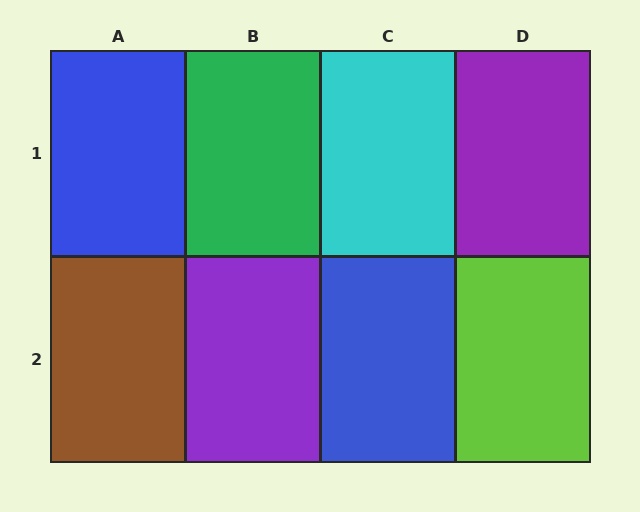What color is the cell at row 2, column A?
Brown.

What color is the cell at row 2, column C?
Blue.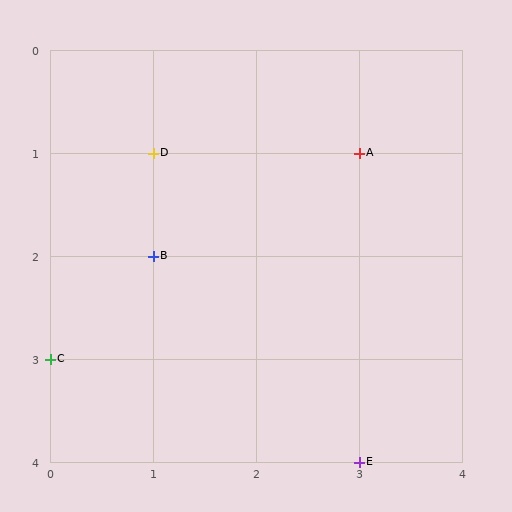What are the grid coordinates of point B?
Point B is at grid coordinates (1, 2).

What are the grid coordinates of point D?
Point D is at grid coordinates (1, 1).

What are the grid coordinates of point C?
Point C is at grid coordinates (0, 3).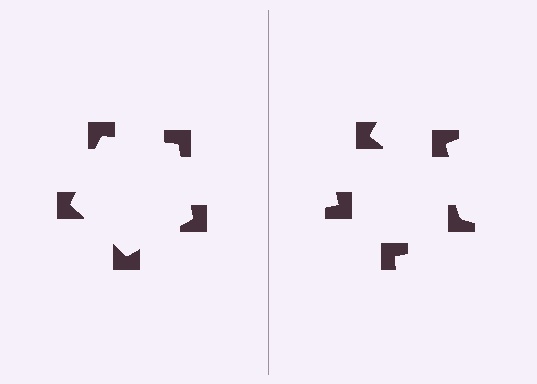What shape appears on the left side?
An illusory pentagon.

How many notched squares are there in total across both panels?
10 — 5 on each side.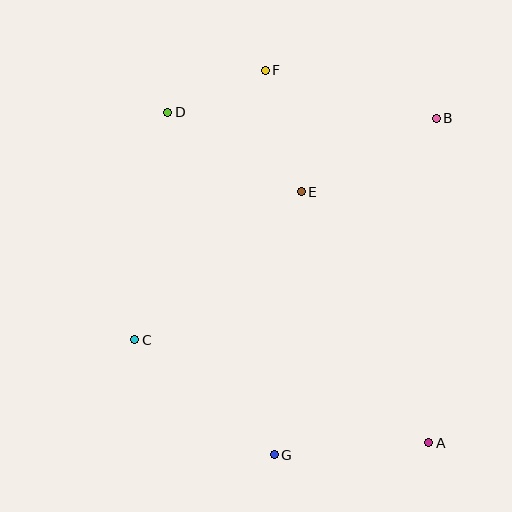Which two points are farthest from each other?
Points A and D are farthest from each other.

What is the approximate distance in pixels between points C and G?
The distance between C and G is approximately 181 pixels.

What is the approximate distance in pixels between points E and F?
The distance between E and F is approximately 127 pixels.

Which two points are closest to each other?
Points D and F are closest to each other.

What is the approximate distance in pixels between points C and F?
The distance between C and F is approximately 299 pixels.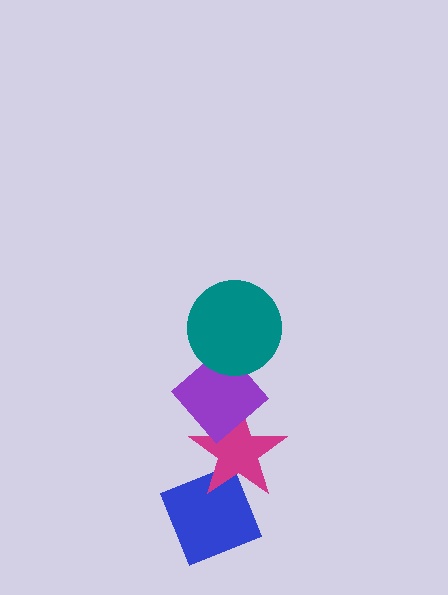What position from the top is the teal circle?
The teal circle is 1st from the top.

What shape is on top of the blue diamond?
The magenta star is on top of the blue diamond.